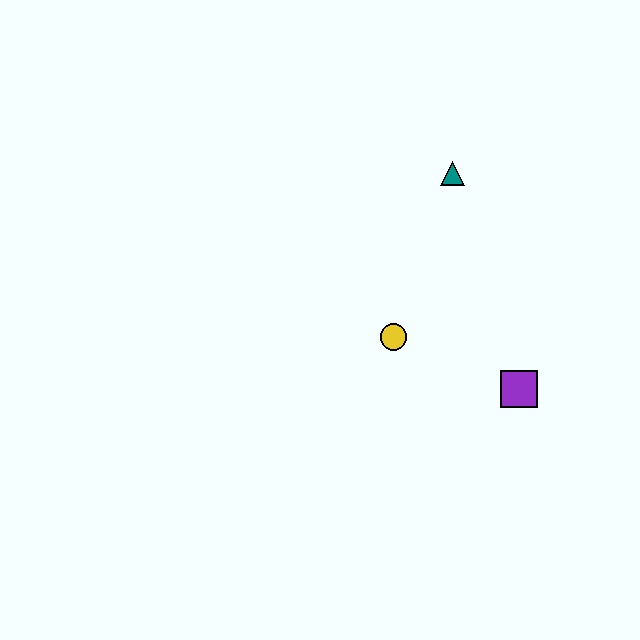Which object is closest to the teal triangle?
The yellow circle is closest to the teal triangle.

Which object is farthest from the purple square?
The teal triangle is farthest from the purple square.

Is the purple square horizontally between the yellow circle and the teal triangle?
No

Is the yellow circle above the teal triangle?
No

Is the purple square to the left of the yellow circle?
No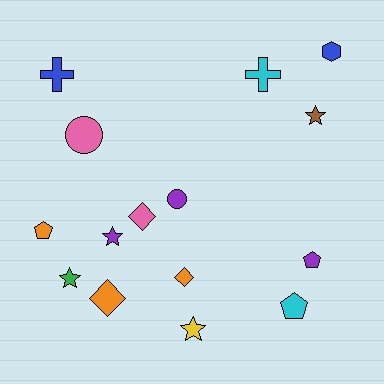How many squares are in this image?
There are no squares.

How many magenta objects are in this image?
There are no magenta objects.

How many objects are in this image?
There are 15 objects.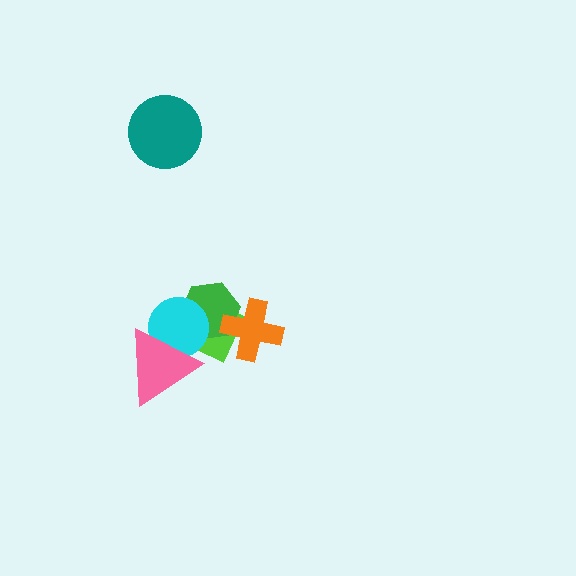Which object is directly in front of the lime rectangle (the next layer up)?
The green hexagon is directly in front of the lime rectangle.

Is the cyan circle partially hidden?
Yes, it is partially covered by another shape.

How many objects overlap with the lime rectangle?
3 objects overlap with the lime rectangle.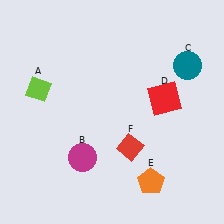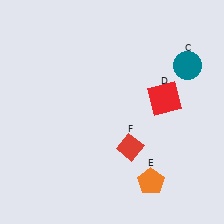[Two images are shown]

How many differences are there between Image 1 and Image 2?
There are 2 differences between the two images.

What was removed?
The lime diamond (A), the magenta circle (B) were removed in Image 2.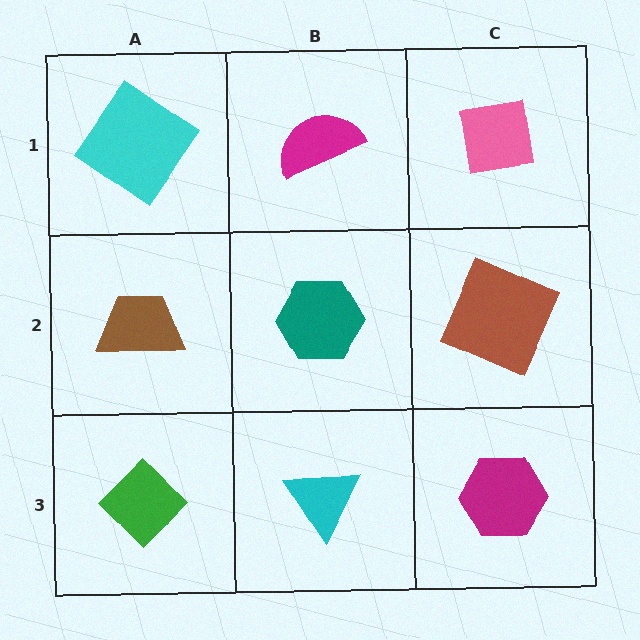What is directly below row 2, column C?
A magenta hexagon.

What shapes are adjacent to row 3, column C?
A brown square (row 2, column C), a cyan triangle (row 3, column B).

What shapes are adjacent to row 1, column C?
A brown square (row 2, column C), a magenta semicircle (row 1, column B).